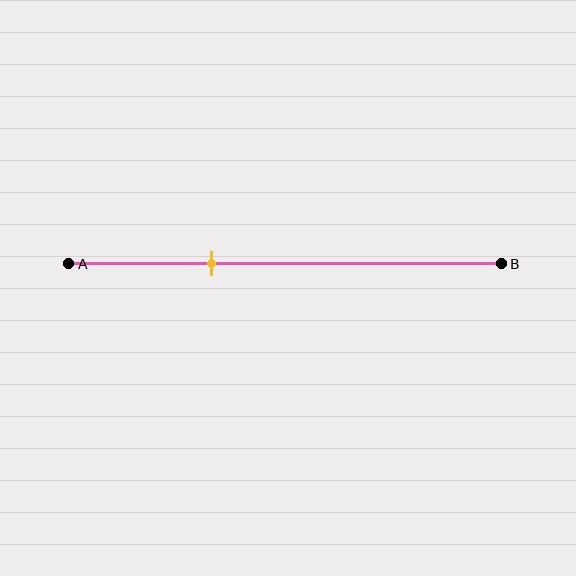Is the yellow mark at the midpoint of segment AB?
No, the mark is at about 35% from A, not at the 50% midpoint.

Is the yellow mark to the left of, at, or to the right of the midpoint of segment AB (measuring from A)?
The yellow mark is to the left of the midpoint of segment AB.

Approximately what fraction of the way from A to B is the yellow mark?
The yellow mark is approximately 35% of the way from A to B.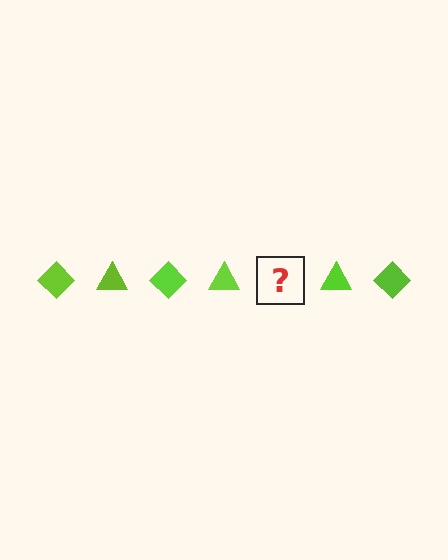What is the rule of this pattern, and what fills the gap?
The rule is that the pattern cycles through diamond, triangle shapes in lime. The gap should be filled with a lime diamond.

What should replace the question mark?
The question mark should be replaced with a lime diamond.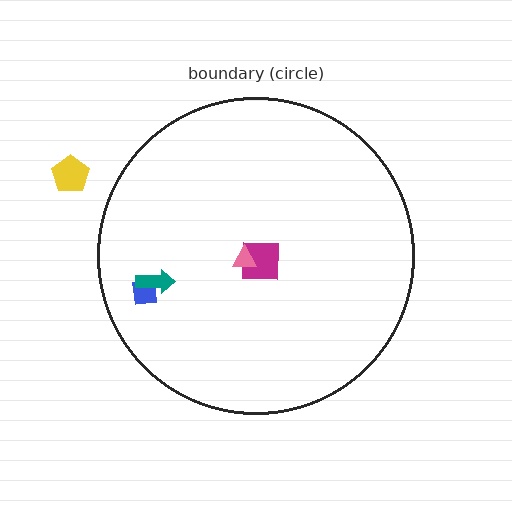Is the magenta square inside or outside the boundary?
Inside.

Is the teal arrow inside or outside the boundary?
Inside.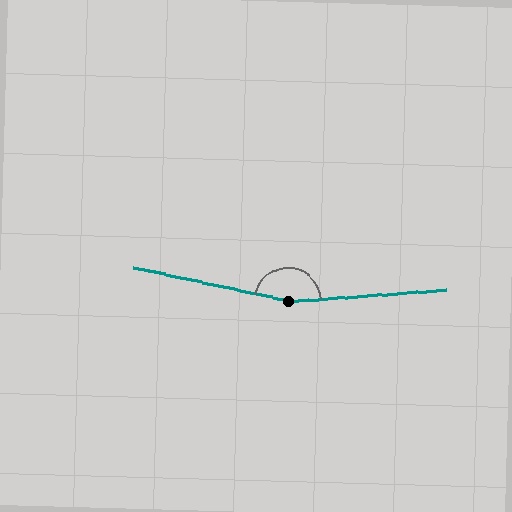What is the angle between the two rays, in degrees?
Approximately 164 degrees.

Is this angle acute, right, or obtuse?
It is obtuse.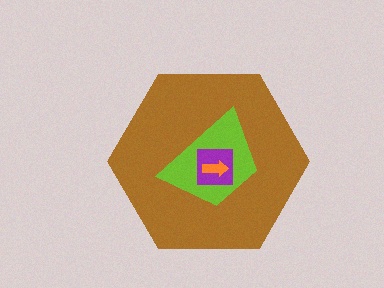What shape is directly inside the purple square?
The orange arrow.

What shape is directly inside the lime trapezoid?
The purple square.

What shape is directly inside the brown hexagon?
The lime trapezoid.